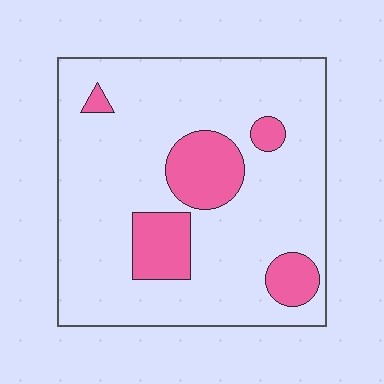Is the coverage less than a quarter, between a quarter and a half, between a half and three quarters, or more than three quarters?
Less than a quarter.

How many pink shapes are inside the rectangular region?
5.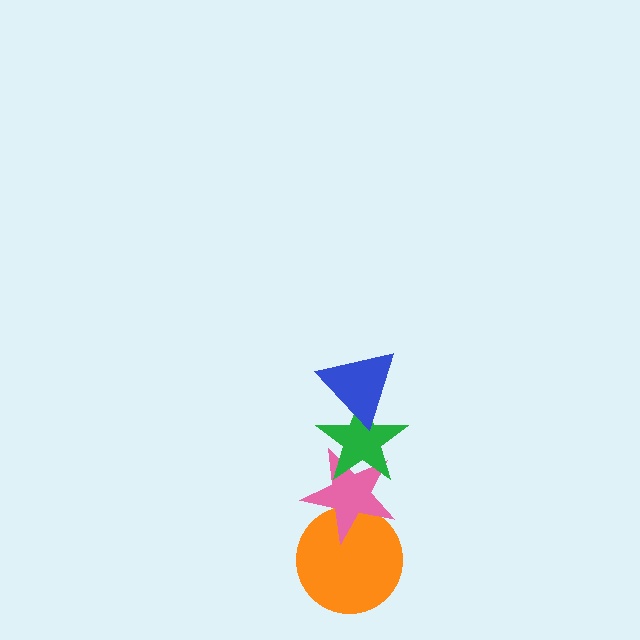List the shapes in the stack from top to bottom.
From top to bottom: the blue triangle, the green star, the pink star, the orange circle.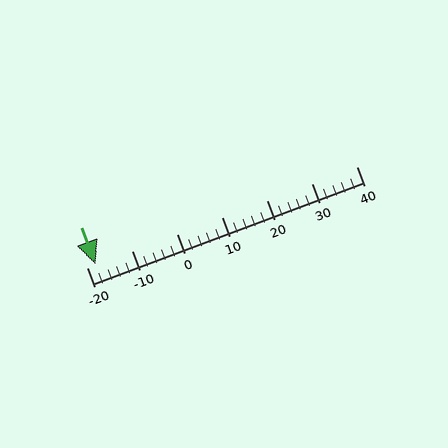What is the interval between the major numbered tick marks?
The major tick marks are spaced 10 units apart.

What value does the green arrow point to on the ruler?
The green arrow points to approximately -18.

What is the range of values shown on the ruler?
The ruler shows values from -20 to 40.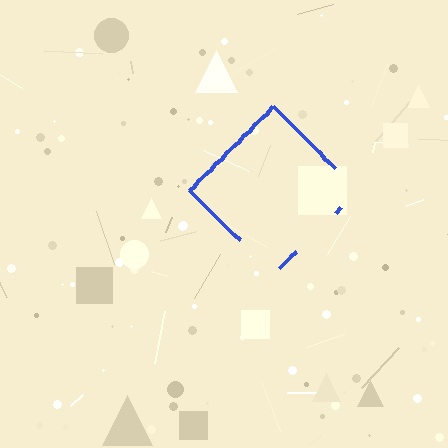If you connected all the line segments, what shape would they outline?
They would outline a diamond.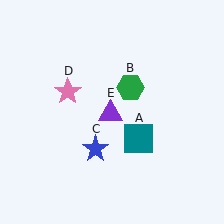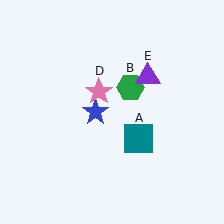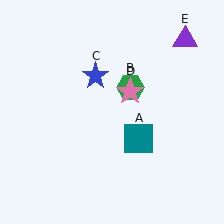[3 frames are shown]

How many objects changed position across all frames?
3 objects changed position: blue star (object C), pink star (object D), purple triangle (object E).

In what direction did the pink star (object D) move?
The pink star (object D) moved right.